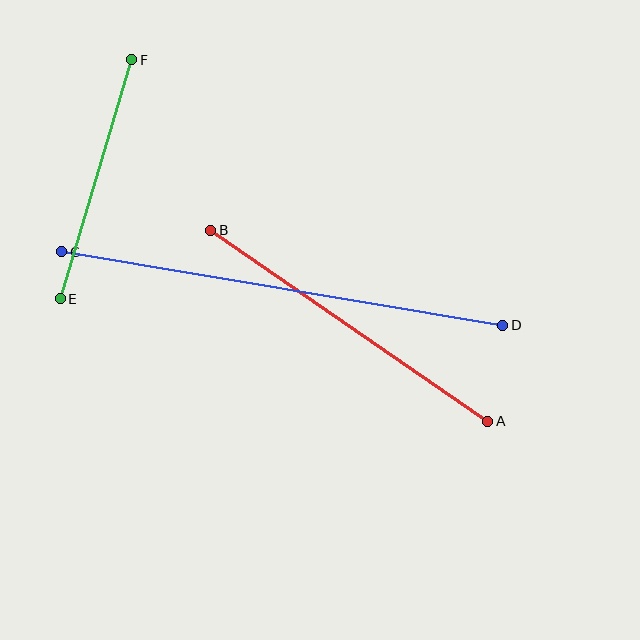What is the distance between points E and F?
The distance is approximately 250 pixels.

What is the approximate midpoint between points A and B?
The midpoint is at approximately (349, 326) pixels.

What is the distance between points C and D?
The distance is approximately 448 pixels.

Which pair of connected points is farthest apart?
Points C and D are farthest apart.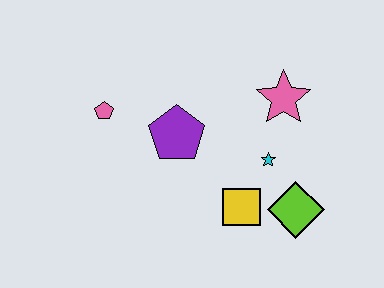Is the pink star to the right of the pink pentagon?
Yes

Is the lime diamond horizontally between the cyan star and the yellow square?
No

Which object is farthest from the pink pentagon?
The lime diamond is farthest from the pink pentagon.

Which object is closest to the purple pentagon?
The pink pentagon is closest to the purple pentagon.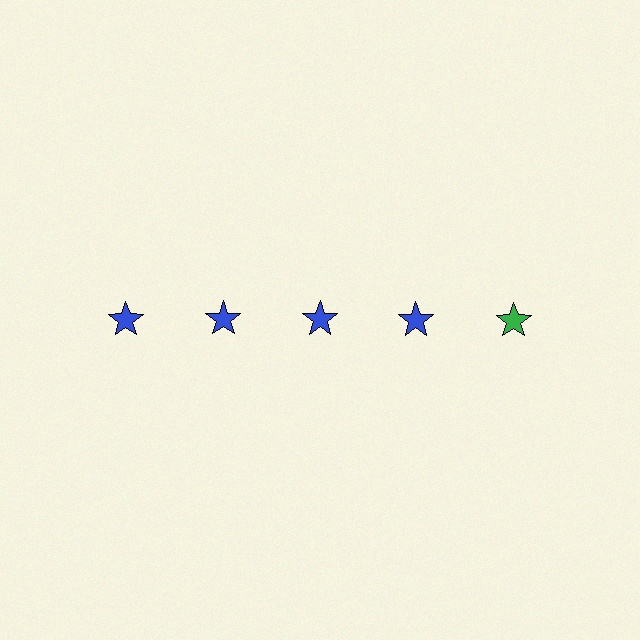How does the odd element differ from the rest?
It has a different color: green instead of blue.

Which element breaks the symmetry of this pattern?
The green star in the top row, rightmost column breaks the symmetry. All other shapes are blue stars.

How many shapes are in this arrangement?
There are 5 shapes arranged in a grid pattern.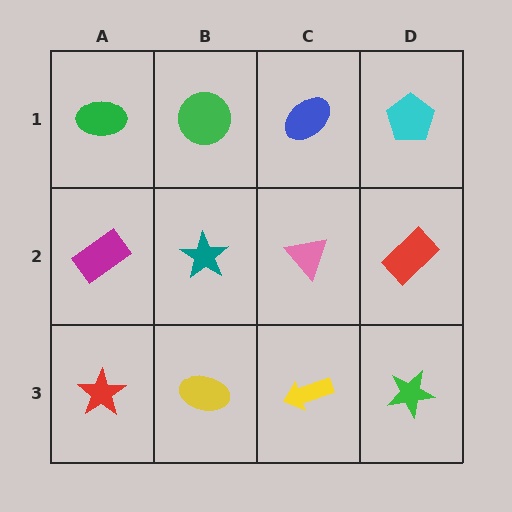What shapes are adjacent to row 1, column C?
A pink triangle (row 2, column C), a green circle (row 1, column B), a cyan pentagon (row 1, column D).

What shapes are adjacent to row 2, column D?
A cyan pentagon (row 1, column D), a green star (row 3, column D), a pink triangle (row 2, column C).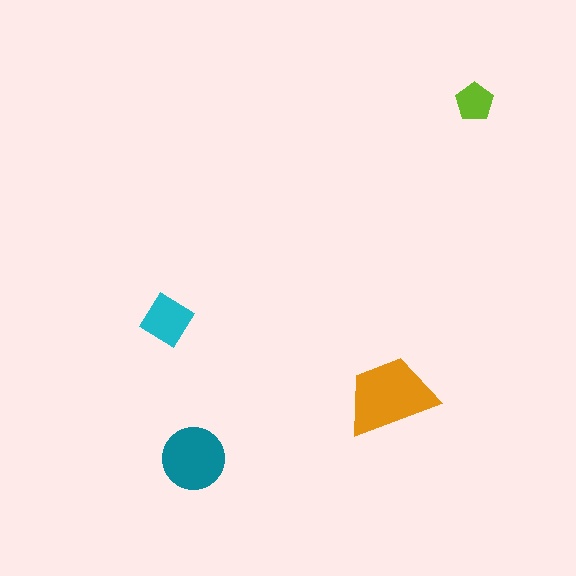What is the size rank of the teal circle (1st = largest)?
2nd.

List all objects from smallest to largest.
The lime pentagon, the cyan diamond, the teal circle, the orange trapezoid.